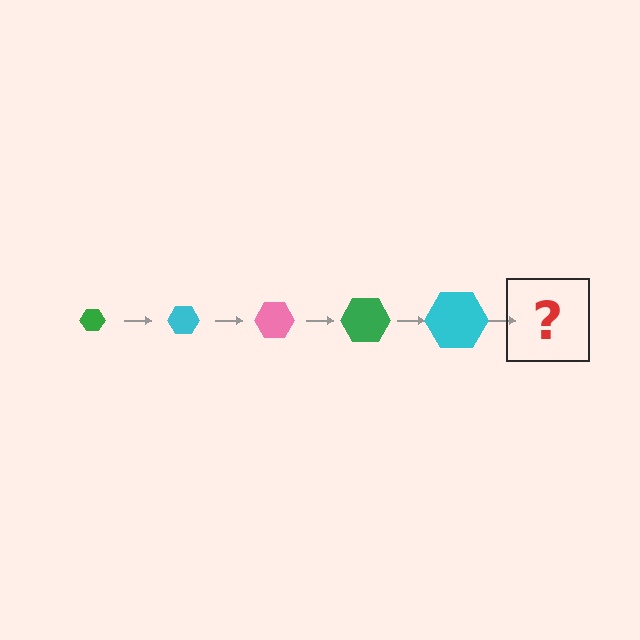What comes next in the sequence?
The next element should be a pink hexagon, larger than the previous one.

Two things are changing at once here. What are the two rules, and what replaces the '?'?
The two rules are that the hexagon grows larger each step and the color cycles through green, cyan, and pink. The '?' should be a pink hexagon, larger than the previous one.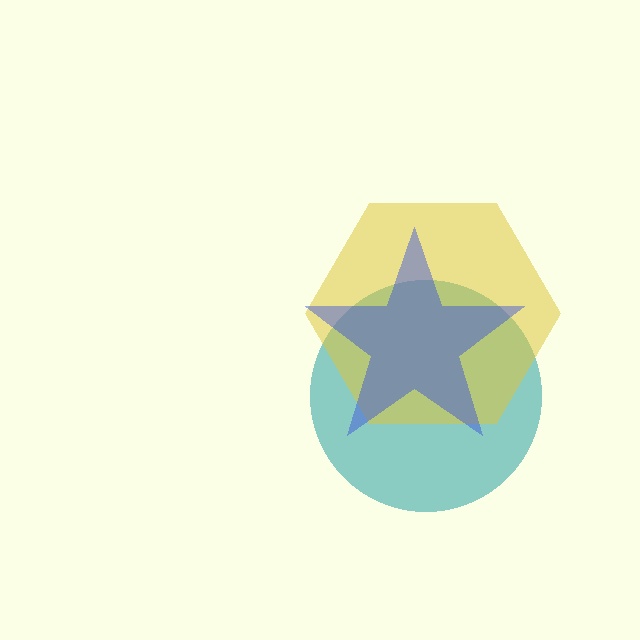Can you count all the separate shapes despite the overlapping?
Yes, there are 3 separate shapes.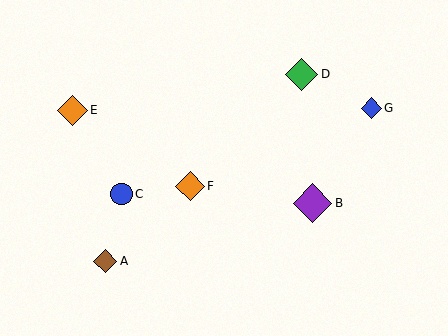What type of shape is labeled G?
Shape G is a blue diamond.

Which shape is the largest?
The purple diamond (labeled B) is the largest.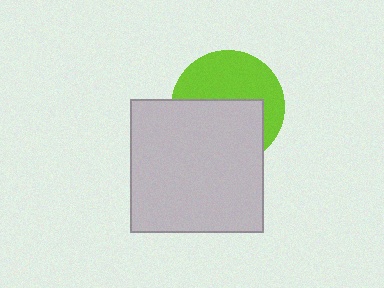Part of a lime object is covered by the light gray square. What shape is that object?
It is a circle.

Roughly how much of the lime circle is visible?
About half of it is visible (roughly 50%).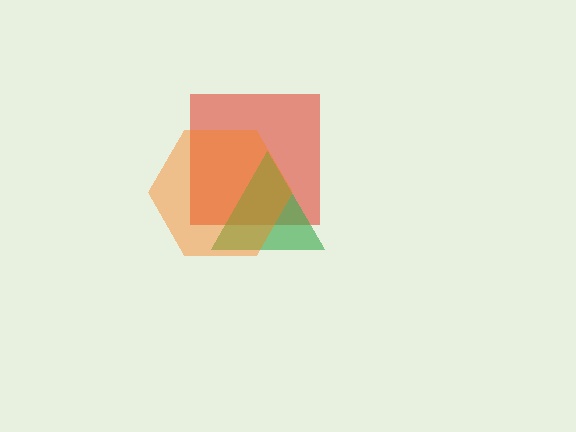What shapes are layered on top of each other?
The layered shapes are: a red square, a green triangle, an orange hexagon.